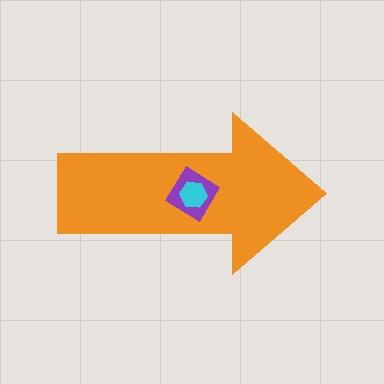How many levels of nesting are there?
3.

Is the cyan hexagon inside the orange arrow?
Yes.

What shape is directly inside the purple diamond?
The cyan hexagon.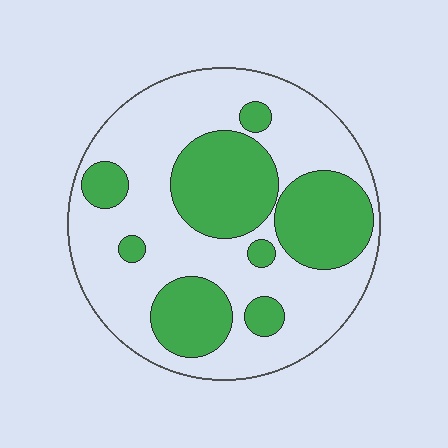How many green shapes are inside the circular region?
8.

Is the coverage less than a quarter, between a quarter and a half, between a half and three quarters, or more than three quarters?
Between a quarter and a half.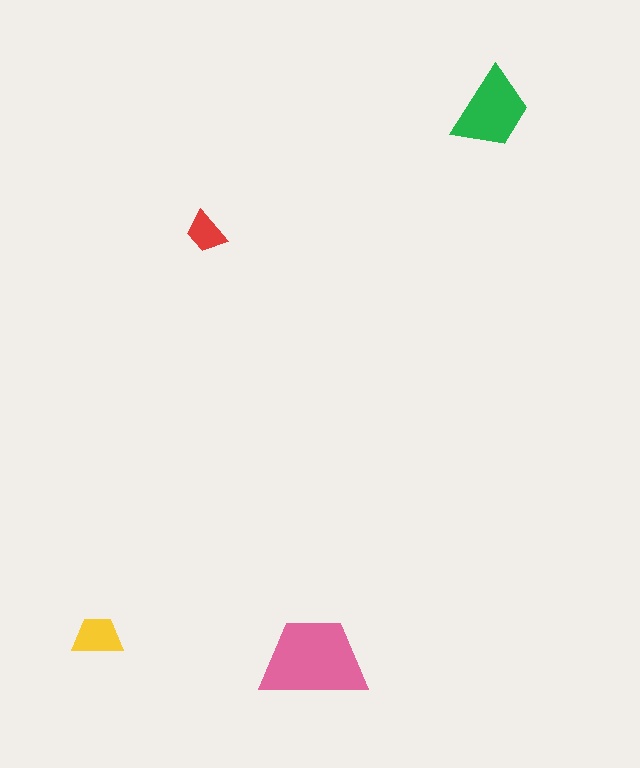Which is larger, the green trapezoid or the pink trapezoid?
The pink one.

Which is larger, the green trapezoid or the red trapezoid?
The green one.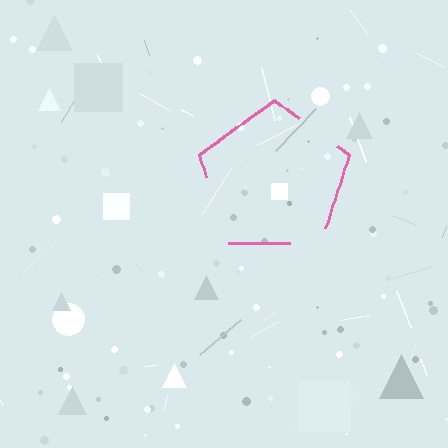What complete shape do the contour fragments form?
The contour fragments form a pentagon.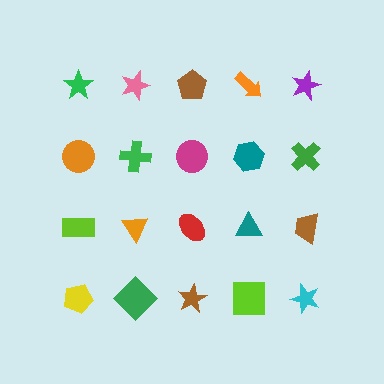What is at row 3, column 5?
A brown trapezoid.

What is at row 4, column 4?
A lime square.